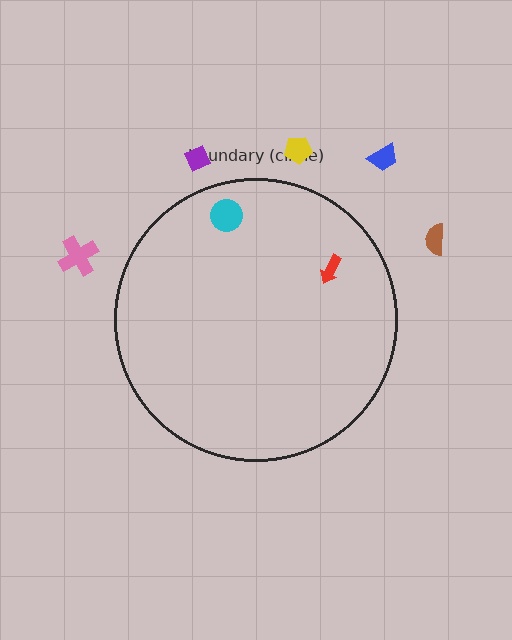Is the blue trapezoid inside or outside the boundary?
Outside.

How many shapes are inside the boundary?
2 inside, 5 outside.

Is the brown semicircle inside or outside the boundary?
Outside.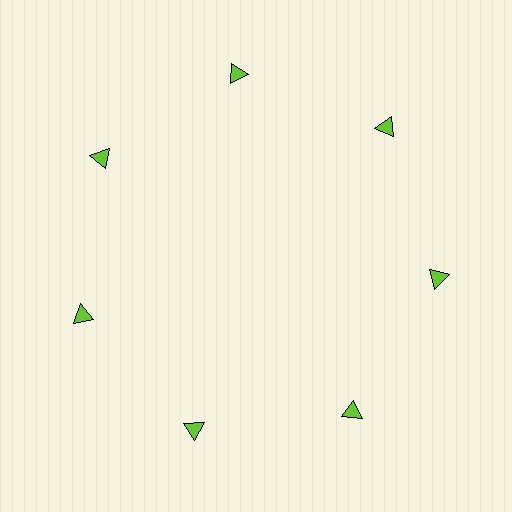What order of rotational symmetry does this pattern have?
This pattern has 7-fold rotational symmetry.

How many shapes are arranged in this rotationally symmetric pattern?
There are 7 shapes, arranged in 7 groups of 1.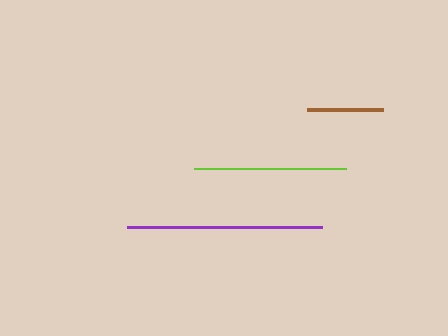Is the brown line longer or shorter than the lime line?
The lime line is longer than the brown line.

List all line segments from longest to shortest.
From longest to shortest: purple, lime, brown.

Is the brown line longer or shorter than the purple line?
The purple line is longer than the brown line.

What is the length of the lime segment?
The lime segment is approximately 152 pixels long.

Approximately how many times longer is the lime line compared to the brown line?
The lime line is approximately 2.0 times the length of the brown line.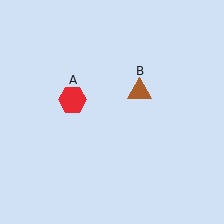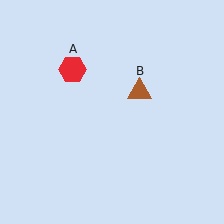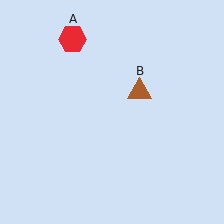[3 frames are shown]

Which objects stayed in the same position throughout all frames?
Brown triangle (object B) remained stationary.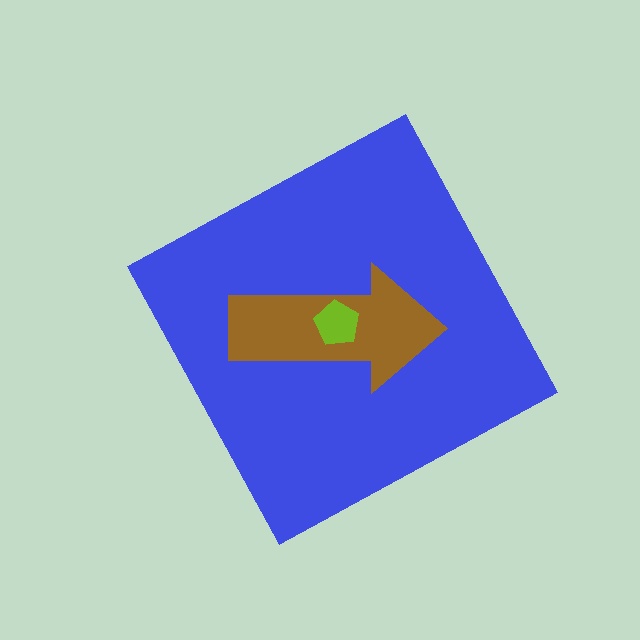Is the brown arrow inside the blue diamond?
Yes.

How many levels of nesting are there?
3.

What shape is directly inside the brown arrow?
The lime pentagon.